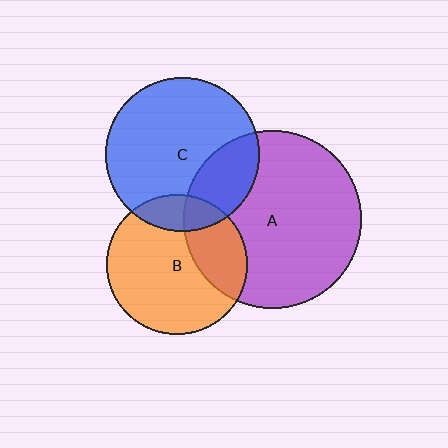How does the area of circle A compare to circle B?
Approximately 1.6 times.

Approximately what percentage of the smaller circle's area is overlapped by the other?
Approximately 15%.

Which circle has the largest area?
Circle A (purple).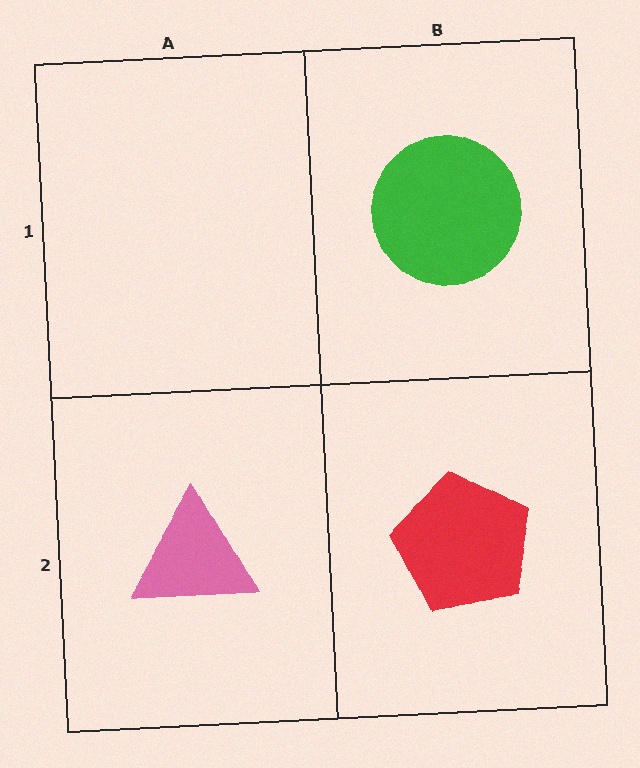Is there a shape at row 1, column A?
No, that cell is empty.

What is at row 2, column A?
A pink triangle.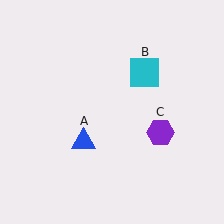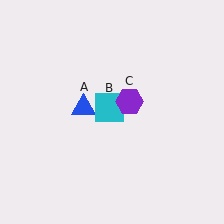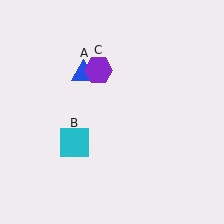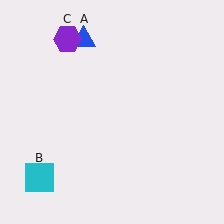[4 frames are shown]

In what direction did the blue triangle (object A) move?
The blue triangle (object A) moved up.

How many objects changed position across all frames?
3 objects changed position: blue triangle (object A), cyan square (object B), purple hexagon (object C).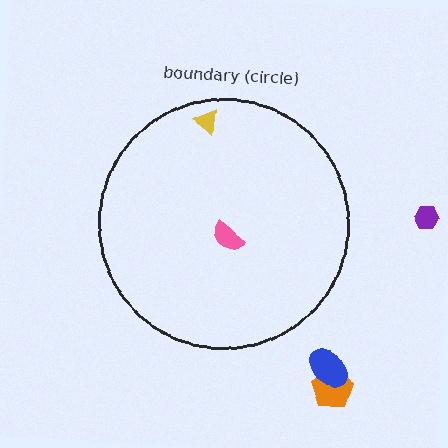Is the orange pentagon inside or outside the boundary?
Outside.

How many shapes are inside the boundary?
2 inside, 3 outside.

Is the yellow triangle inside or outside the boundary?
Inside.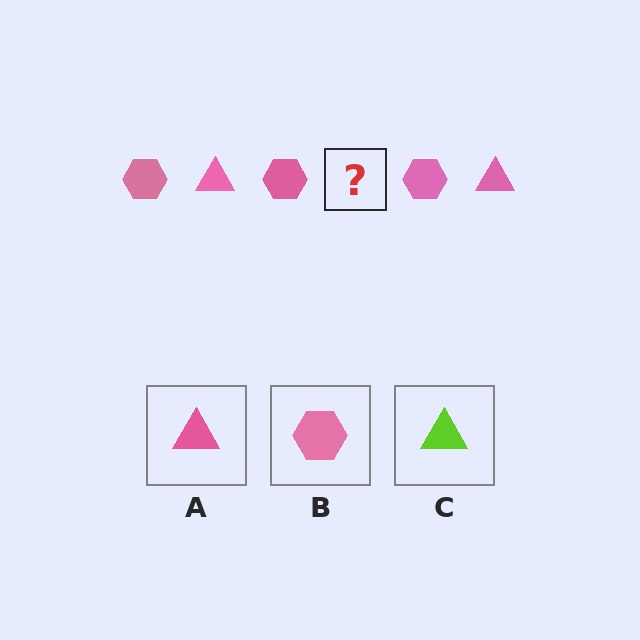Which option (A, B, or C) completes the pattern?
A.